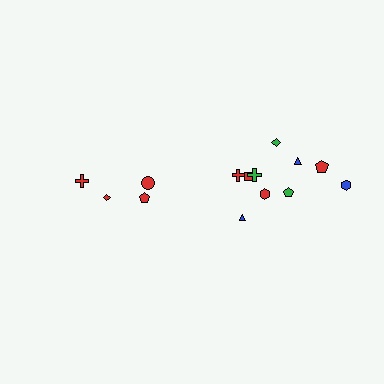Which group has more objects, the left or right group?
The right group.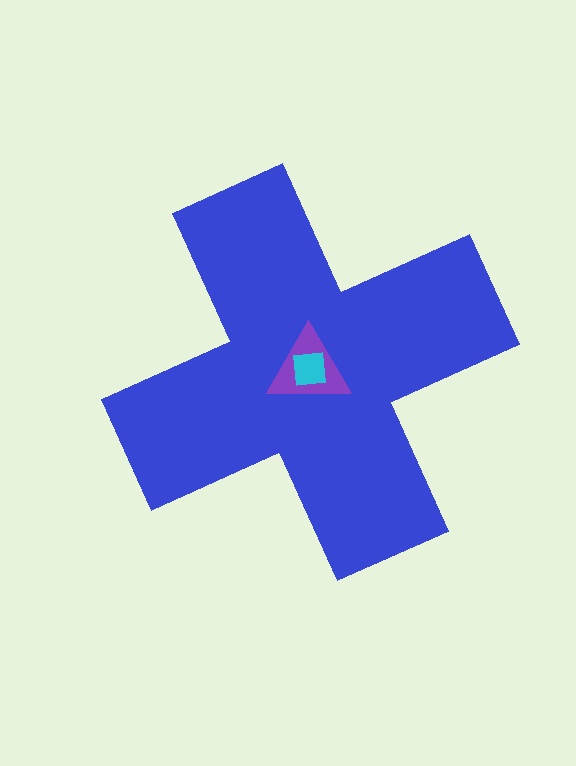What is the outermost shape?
The blue cross.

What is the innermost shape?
The cyan square.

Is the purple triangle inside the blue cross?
Yes.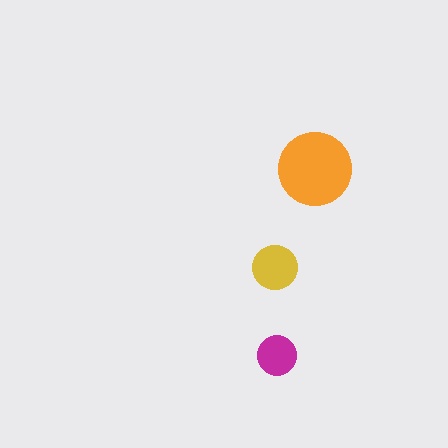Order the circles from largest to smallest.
the orange one, the yellow one, the magenta one.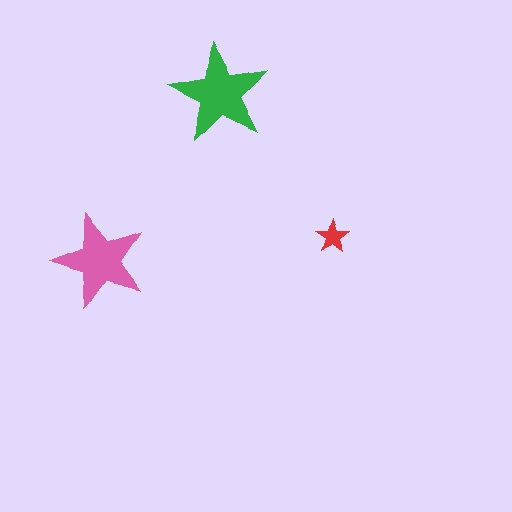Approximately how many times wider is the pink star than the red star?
About 3 times wider.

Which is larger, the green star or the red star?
The green one.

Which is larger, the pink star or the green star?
The green one.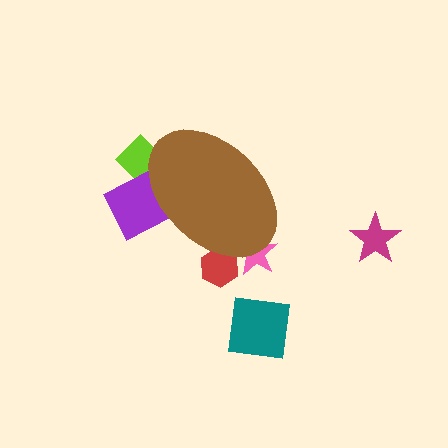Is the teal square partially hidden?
No, the teal square is fully visible.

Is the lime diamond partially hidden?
Yes, the lime diamond is partially hidden behind the brown ellipse.